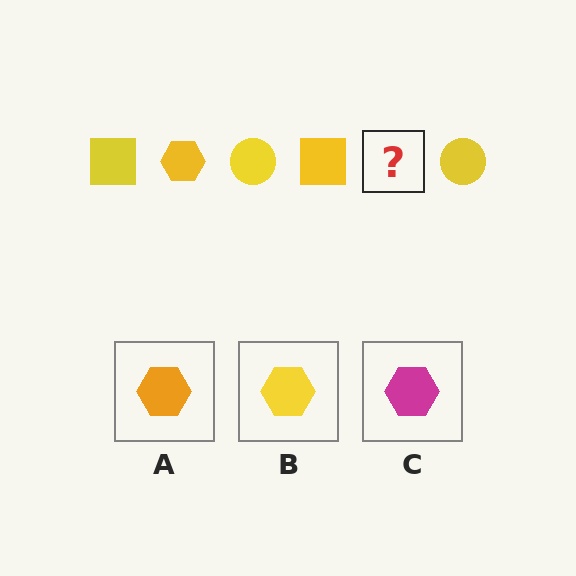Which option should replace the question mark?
Option B.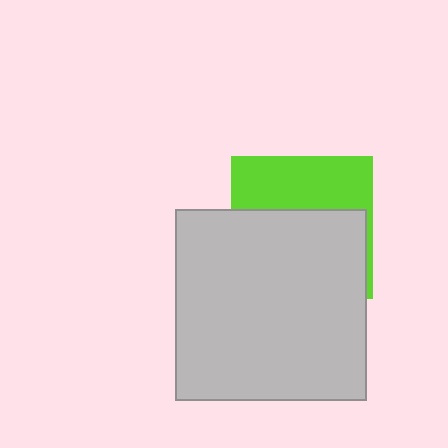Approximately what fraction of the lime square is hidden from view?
Roughly 60% of the lime square is hidden behind the light gray square.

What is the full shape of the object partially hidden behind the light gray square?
The partially hidden object is a lime square.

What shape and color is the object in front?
The object in front is a light gray square.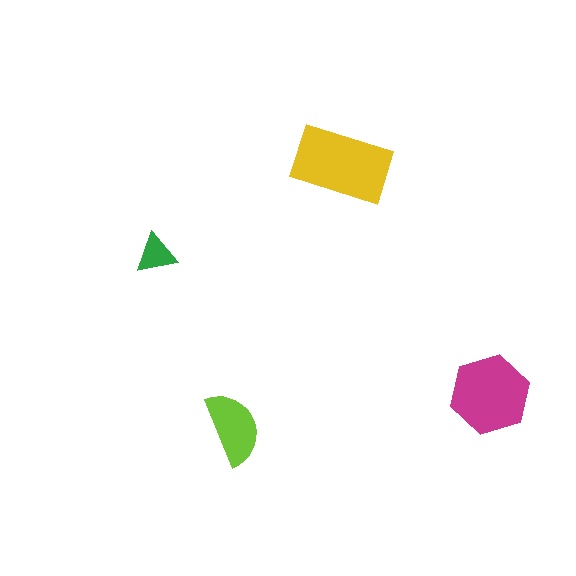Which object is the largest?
The yellow rectangle.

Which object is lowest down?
The lime semicircle is bottommost.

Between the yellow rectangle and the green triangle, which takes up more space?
The yellow rectangle.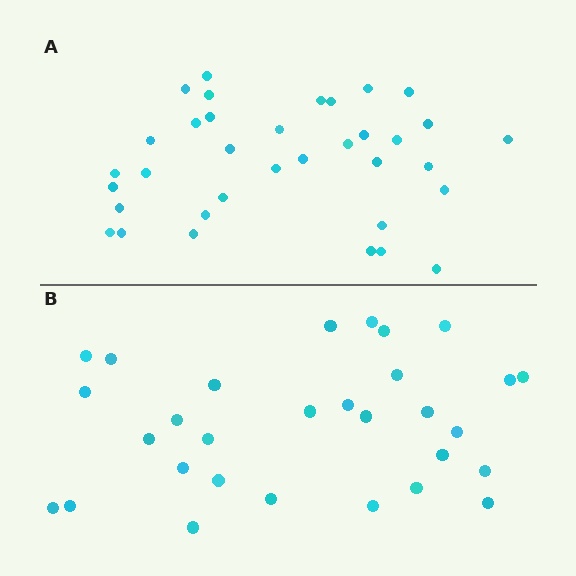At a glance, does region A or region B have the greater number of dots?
Region A (the top region) has more dots.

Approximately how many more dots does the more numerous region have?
Region A has about 5 more dots than region B.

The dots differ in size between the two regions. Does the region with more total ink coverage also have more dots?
No. Region B has more total ink coverage because its dots are larger, but region A actually contains more individual dots. Total area can be misleading — the number of items is what matters here.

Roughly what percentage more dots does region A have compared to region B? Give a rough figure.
About 15% more.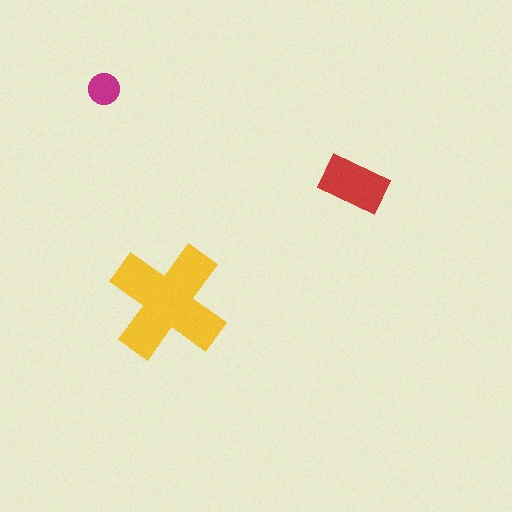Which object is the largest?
The yellow cross.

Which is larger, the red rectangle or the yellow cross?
The yellow cross.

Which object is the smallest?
The magenta circle.